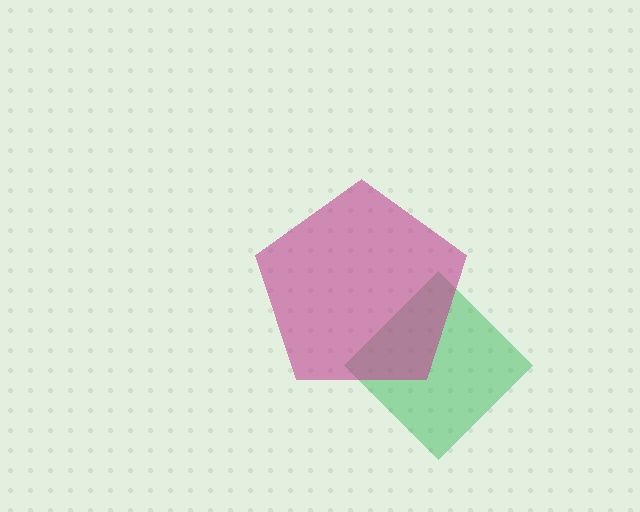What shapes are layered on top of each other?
The layered shapes are: a green diamond, a magenta pentagon.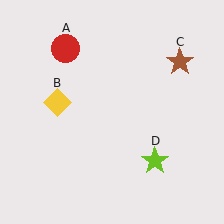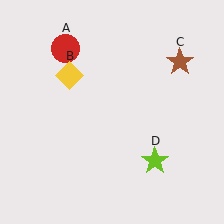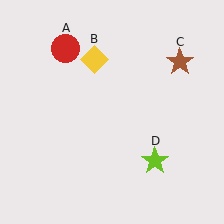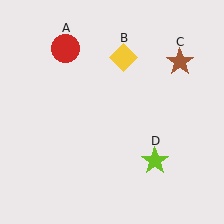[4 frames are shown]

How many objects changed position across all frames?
1 object changed position: yellow diamond (object B).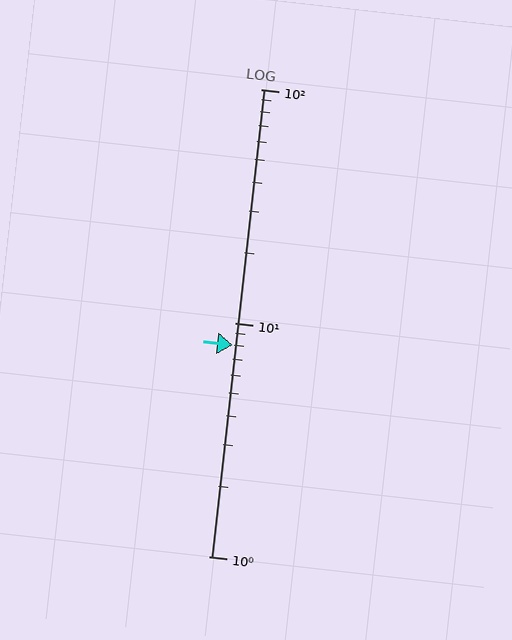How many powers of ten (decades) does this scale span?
The scale spans 2 decades, from 1 to 100.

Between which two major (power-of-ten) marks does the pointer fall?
The pointer is between 1 and 10.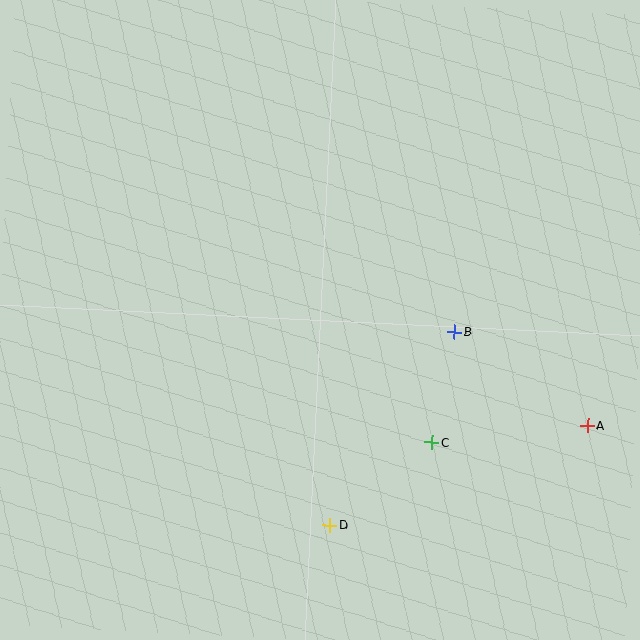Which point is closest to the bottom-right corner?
Point A is closest to the bottom-right corner.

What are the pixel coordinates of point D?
Point D is at (330, 525).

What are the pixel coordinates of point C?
Point C is at (432, 442).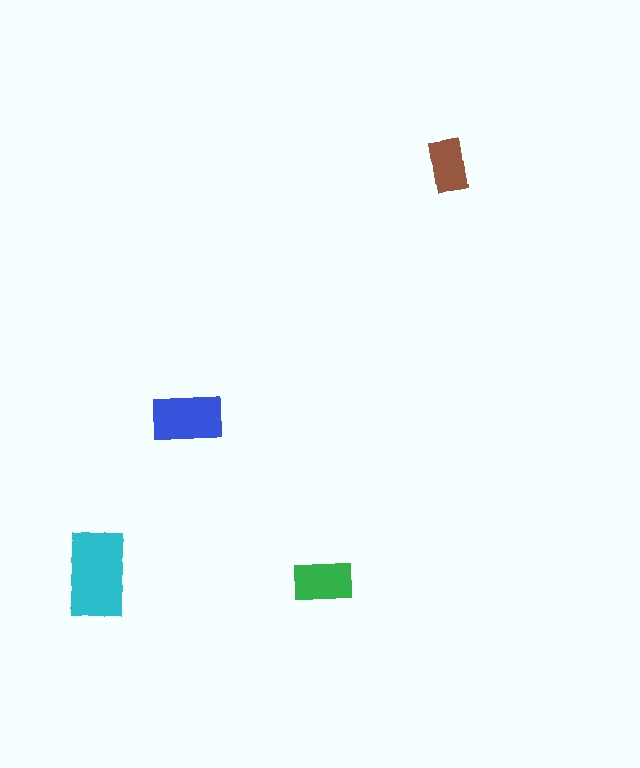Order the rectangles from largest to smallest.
the cyan one, the blue one, the green one, the brown one.